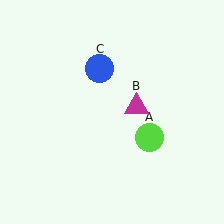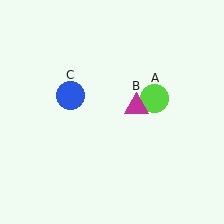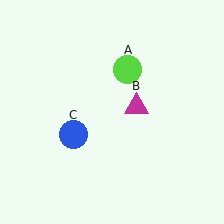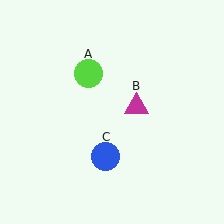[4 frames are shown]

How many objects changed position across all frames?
2 objects changed position: lime circle (object A), blue circle (object C).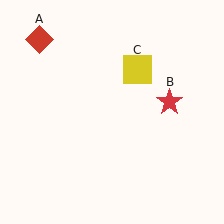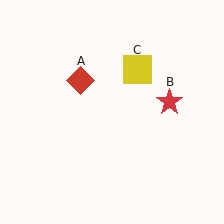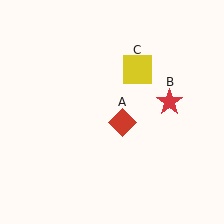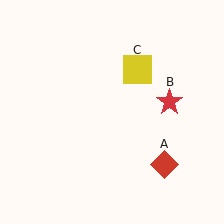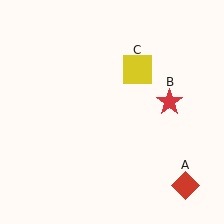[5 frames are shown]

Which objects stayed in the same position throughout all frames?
Red star (object B) and yellow square (object C) remained stationary.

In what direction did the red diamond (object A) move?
The red diamond (object A) moved down and to the right.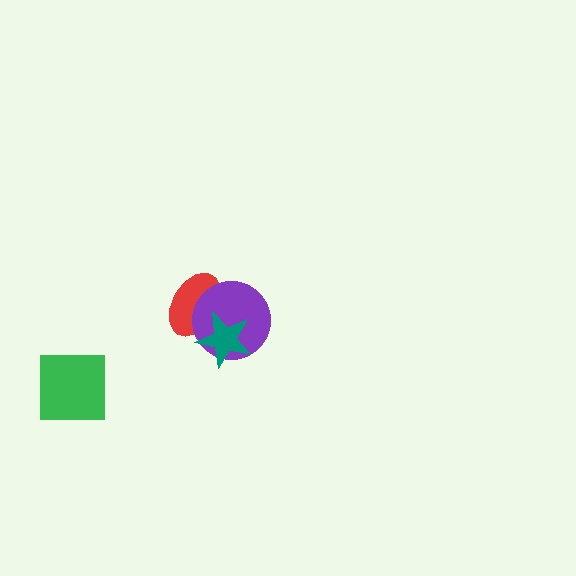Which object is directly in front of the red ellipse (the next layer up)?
The purple circle is directly in front of the red ellipse.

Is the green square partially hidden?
No, no other shape covers it.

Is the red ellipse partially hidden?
Yes, it is partially covered by another shape.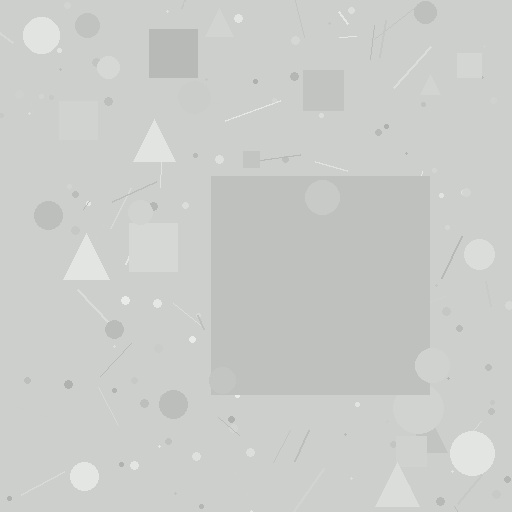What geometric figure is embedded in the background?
A square is embedded in the background.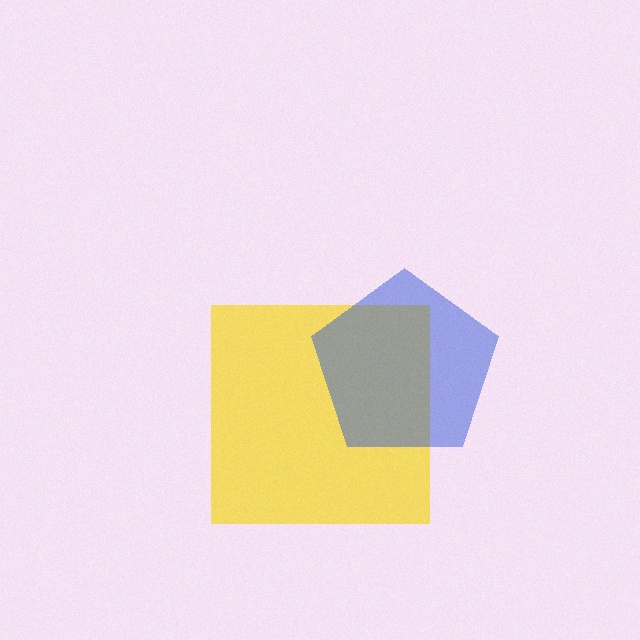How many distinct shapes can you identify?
There are 2 distinct shapes: a yellow square, a blue pentagon.